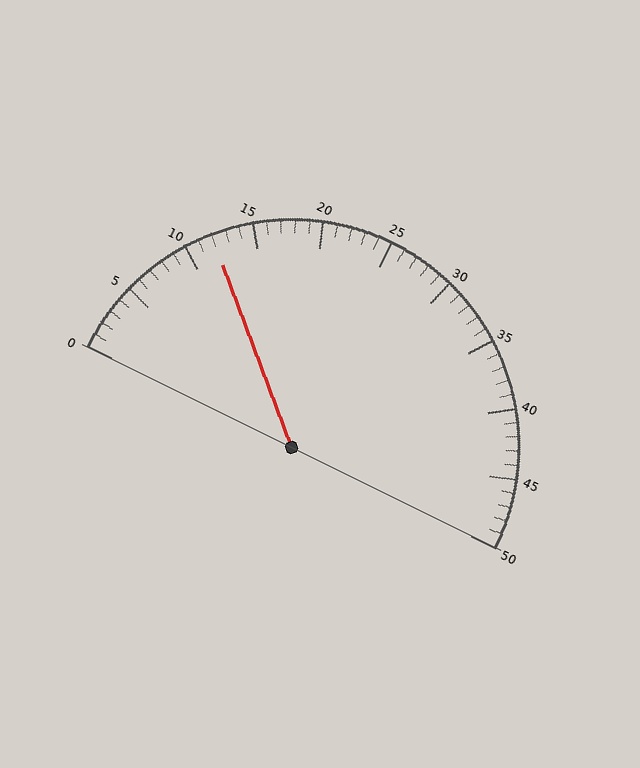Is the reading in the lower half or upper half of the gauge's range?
The reading is in the lower half of the range (0 to 50).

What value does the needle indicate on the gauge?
The needle indicates approximately 12.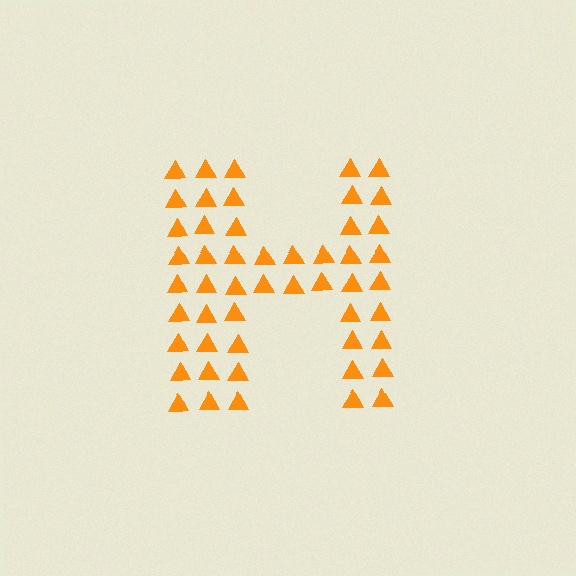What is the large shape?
The large shape is the letter H.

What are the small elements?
The small elements are triangles.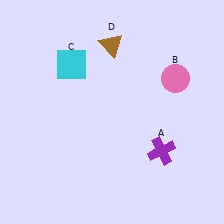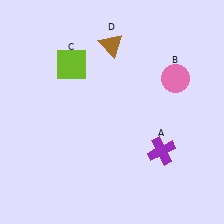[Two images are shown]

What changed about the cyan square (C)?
In Image 1, C is cyan. In Image 2, it changed to lime.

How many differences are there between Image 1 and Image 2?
There is 1 difference between the two images.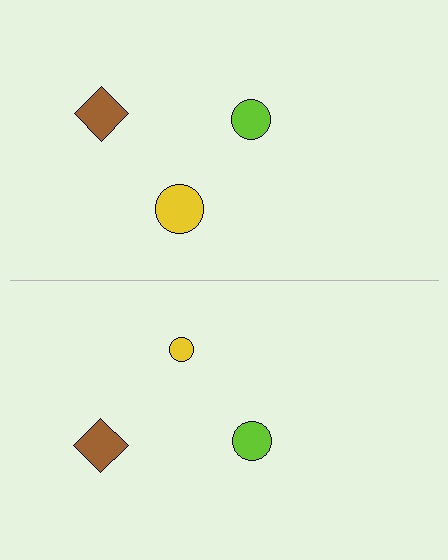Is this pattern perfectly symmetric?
No, the pattern is not perfectly symmetric. The yellow circle on the bottom side has a different size than its mirror counterpart.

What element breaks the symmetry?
The yellow circle on the bottom side has a different size than its mirror counterpart.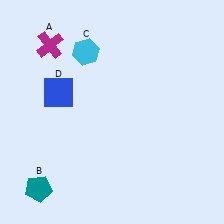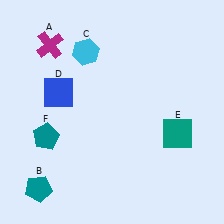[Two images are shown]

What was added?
A teal square (E), a teal pentagon (F) were added in Image 2.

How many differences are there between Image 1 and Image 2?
There are 2 differences between the two images.